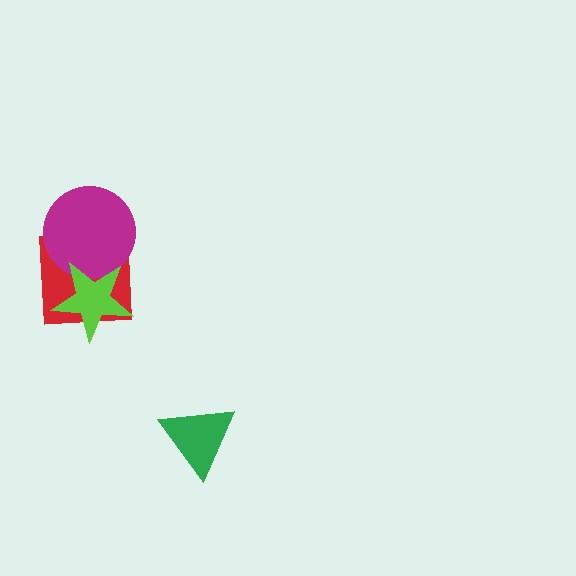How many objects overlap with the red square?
2 objects overlap with the red square.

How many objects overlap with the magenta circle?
2 objects overlap with the magenta circle.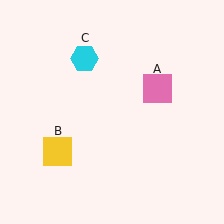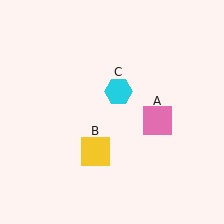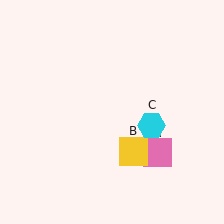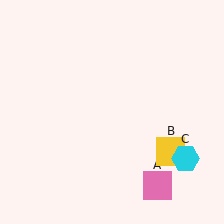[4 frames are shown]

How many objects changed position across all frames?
3 objects changed position: pink square (object A), yellow square (object B), cyan hexagon (object C).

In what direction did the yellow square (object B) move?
The yellow square (object B) moved right.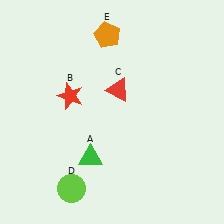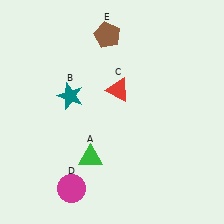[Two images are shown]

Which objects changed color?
B changed from red to teal. D changed from lime to magenta. E changed from orange to brown.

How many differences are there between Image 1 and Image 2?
There are 3 differences between the two images.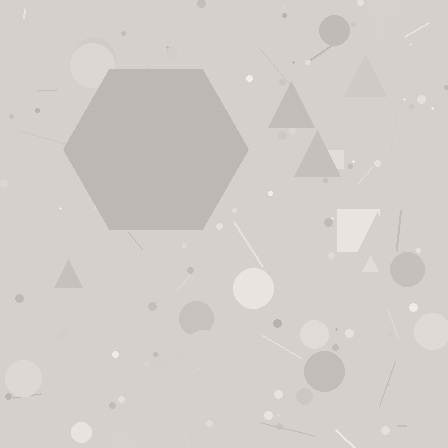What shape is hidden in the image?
A hexagon is hidden in the image.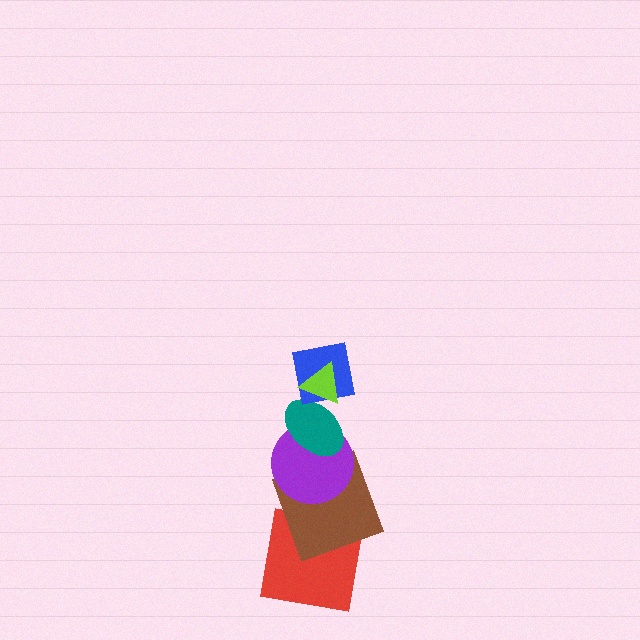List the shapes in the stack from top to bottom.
From top to bottom: the lime triangle, the blue square, the teal ellipse, the purple circle, the brown square, the red square.